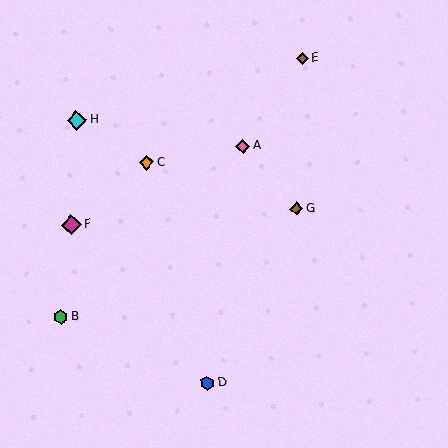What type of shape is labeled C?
Shape C is an orange diamond.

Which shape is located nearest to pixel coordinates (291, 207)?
The brown diamond (labeled G) at (296, 209) is nearest to that location.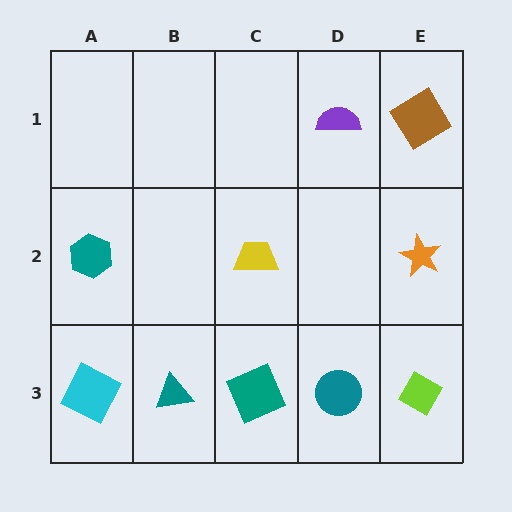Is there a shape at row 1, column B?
No, that cell is empty.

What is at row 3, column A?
A cyan square.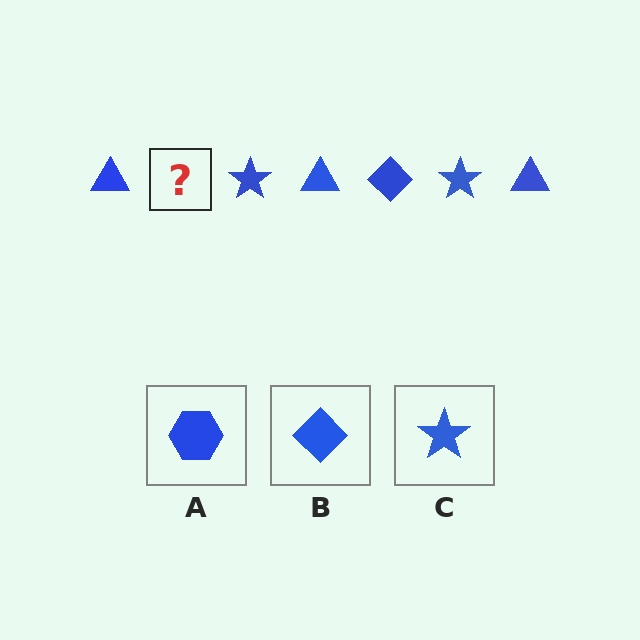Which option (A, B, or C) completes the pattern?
B.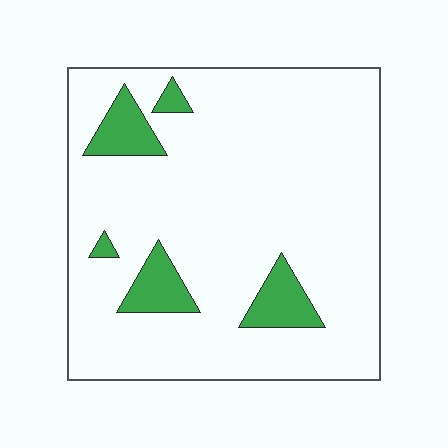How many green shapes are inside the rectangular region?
5.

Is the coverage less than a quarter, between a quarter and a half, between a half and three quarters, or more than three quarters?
Less than a quarter.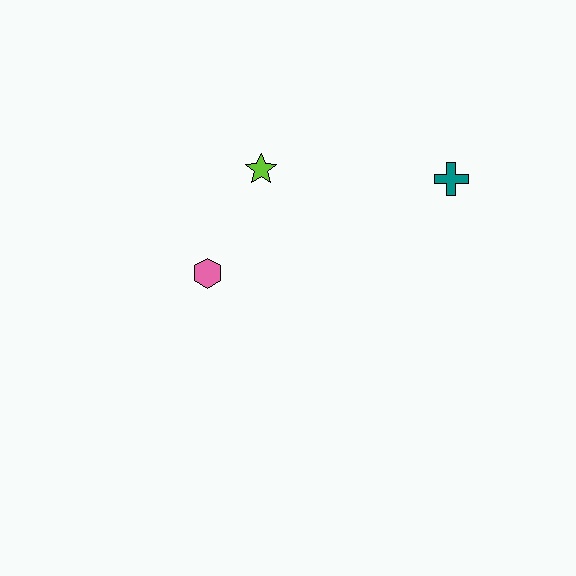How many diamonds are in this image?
There are no diamonds.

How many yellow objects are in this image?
There are no yellow objects.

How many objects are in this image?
There are 3 objects.